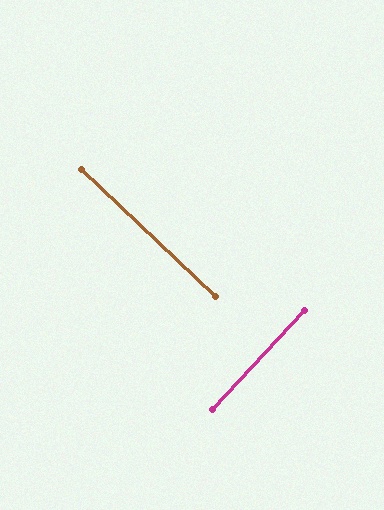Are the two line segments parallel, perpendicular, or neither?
Perpendicular — they meet at approximately 89°.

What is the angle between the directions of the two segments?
Approximately 89 degrees.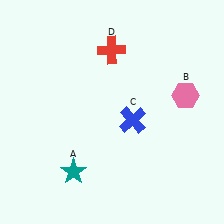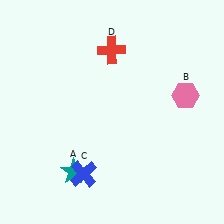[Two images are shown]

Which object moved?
The blue cross (C) moved down.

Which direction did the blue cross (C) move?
The blue cross (C) moved down.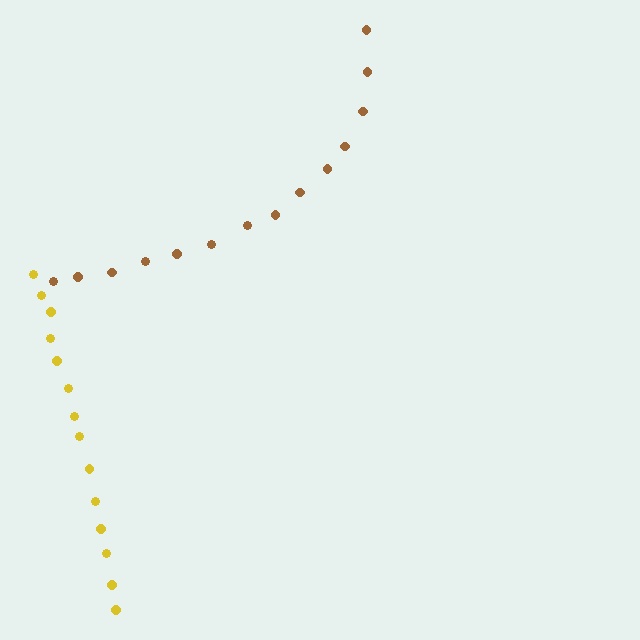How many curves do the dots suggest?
There are 2 distinct paths.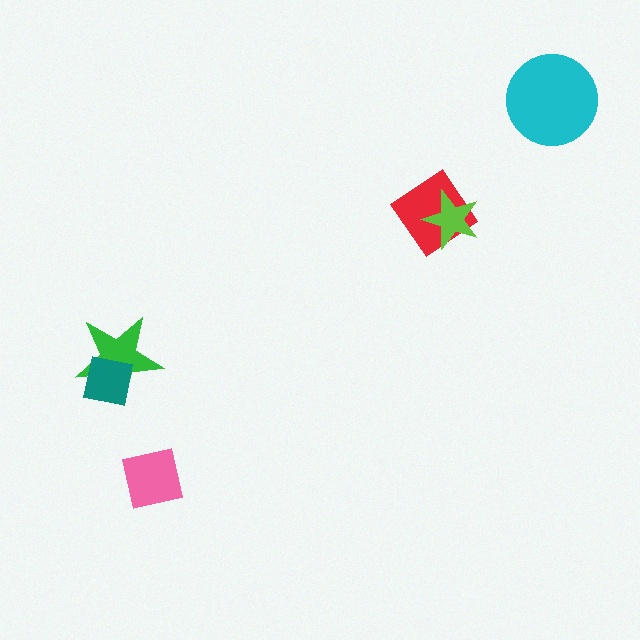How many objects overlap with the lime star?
1 object overlaps with the lime star.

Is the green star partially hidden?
Yes, it is partially covered by another shape.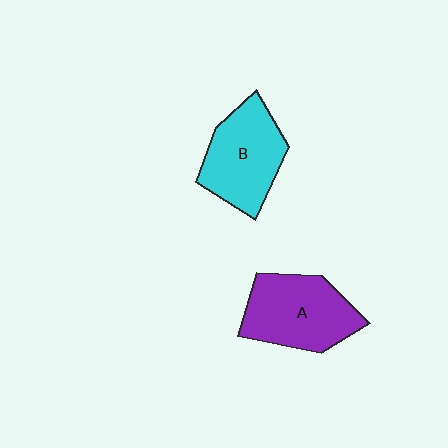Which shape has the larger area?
Shape A (purple).